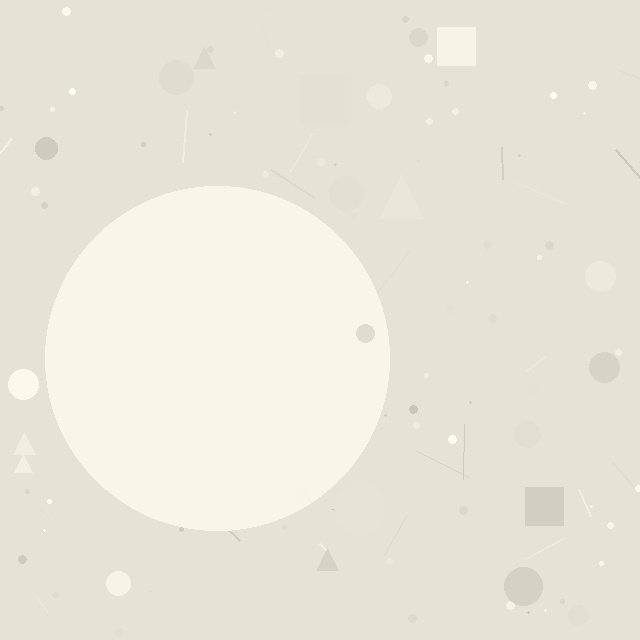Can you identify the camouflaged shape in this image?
The camouflaged shape is a circle.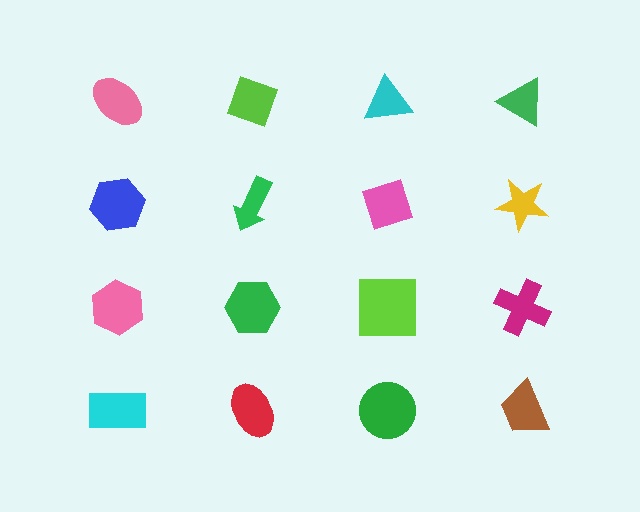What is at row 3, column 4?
A magenta cross.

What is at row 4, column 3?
A green circle.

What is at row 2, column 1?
A blue hexagon.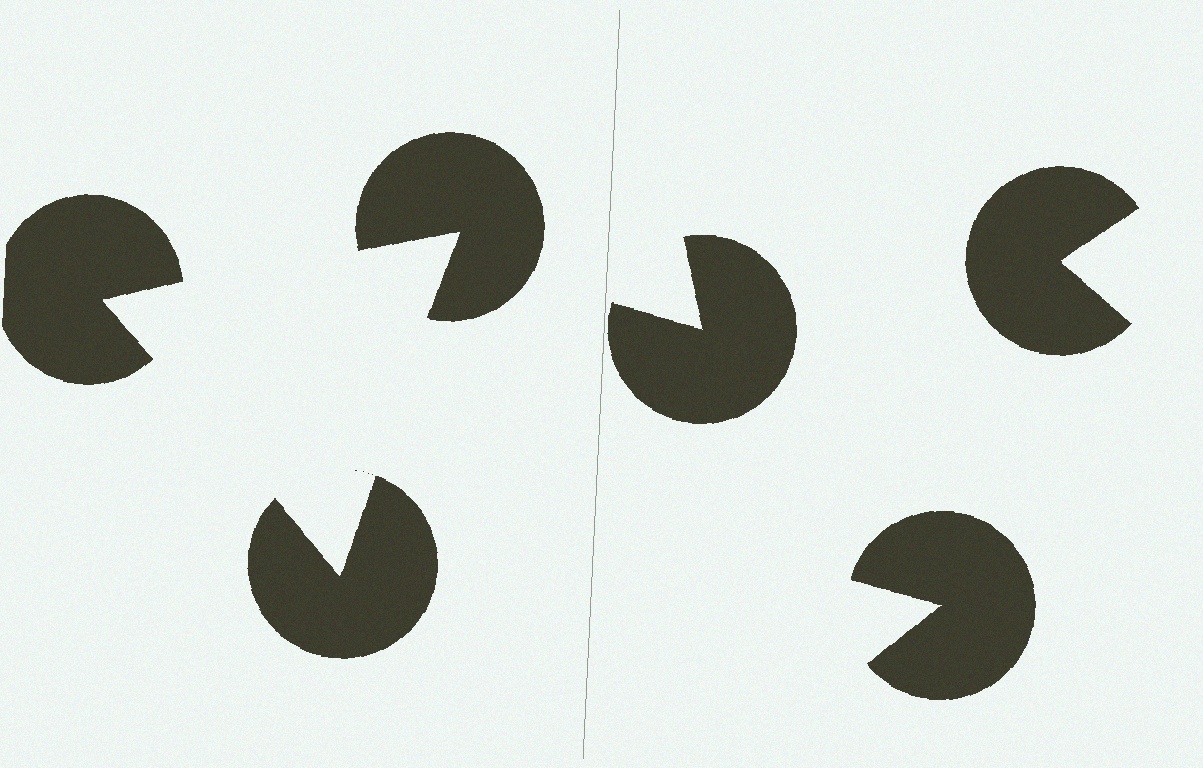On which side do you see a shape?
An illusory triangle appears on the left side. On the right side the wedge cuts are rotated, so no coherent shape forms.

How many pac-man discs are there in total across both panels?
6 — 3 on each side.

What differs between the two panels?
The pac-man discs are positioned identically on both sides; only the wedge orientations differ. On the left they align to a triangle; on the right they are misaligned.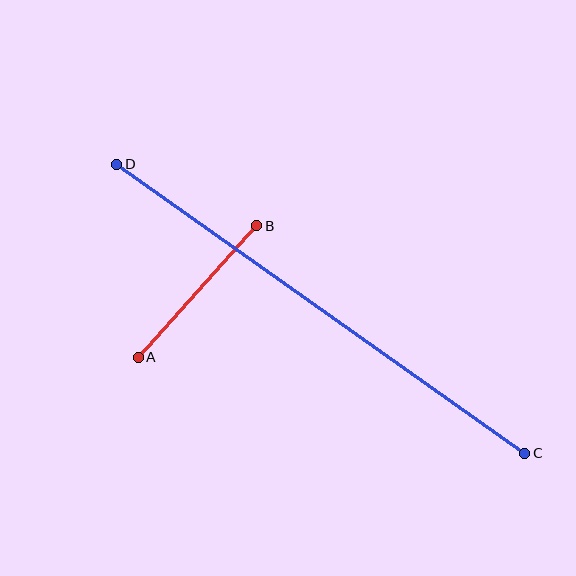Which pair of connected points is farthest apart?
Points C and D are farthest apart.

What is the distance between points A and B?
The distance is approximately 177 pixels.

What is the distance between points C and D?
The distance is approximately 500 pixels.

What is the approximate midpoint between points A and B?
The midpoint is at approximately (197, 292) pixels.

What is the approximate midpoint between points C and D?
The midpoint is at approximately (321, 309) pixels.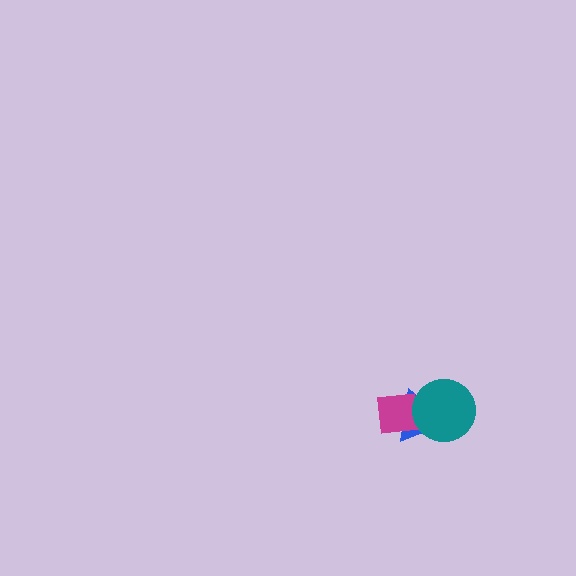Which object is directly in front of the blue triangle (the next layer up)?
The magenta square is directly in front of the blue triangle.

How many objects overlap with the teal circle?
2 objects overlap with the teal circle.